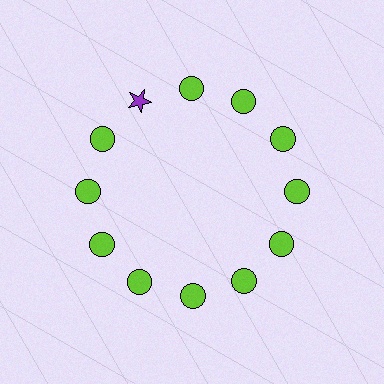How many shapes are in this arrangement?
There are 12 shapes arranged in a ring pattern.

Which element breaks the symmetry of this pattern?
The purple star at roughly the 11 o'clock position breaks the symmetry. All other shapes are lime circles.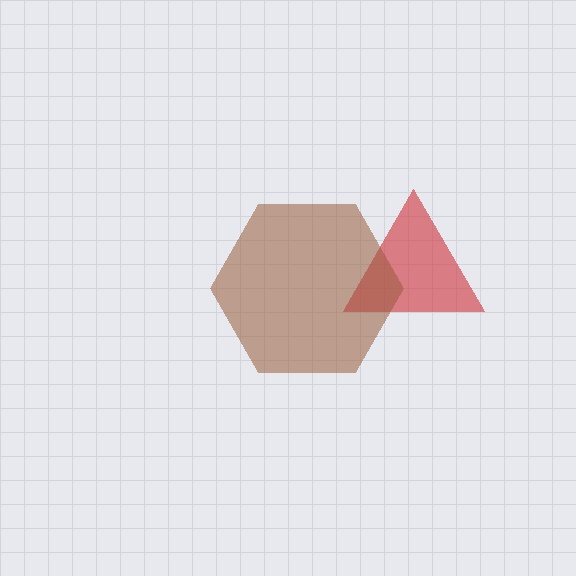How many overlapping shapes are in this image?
There are 2 overlapping shapes in the image.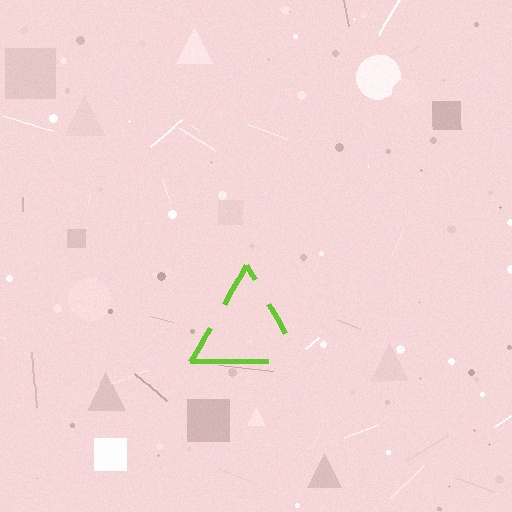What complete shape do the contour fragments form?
The contour fragments form a triangle.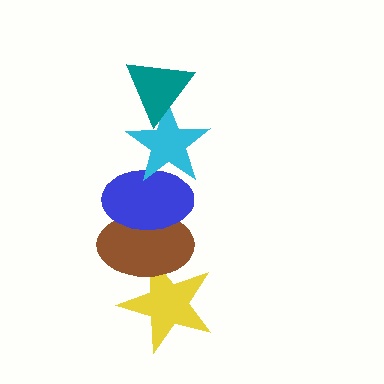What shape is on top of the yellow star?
The brown ellipse is on top of the yellow star.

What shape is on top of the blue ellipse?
The cyan star is on top of the blue ellipse.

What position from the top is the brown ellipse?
The brown ellipse is 4th from the top.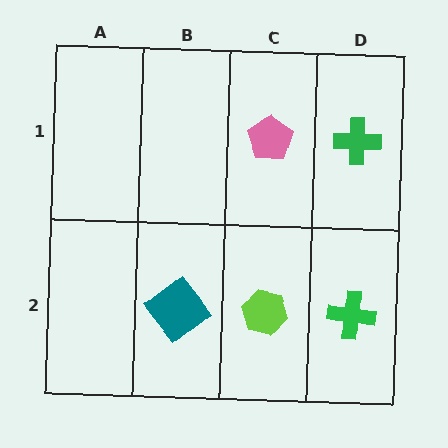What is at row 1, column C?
A pink pentagon.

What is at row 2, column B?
A teal diamond.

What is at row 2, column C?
A lime hexagon.